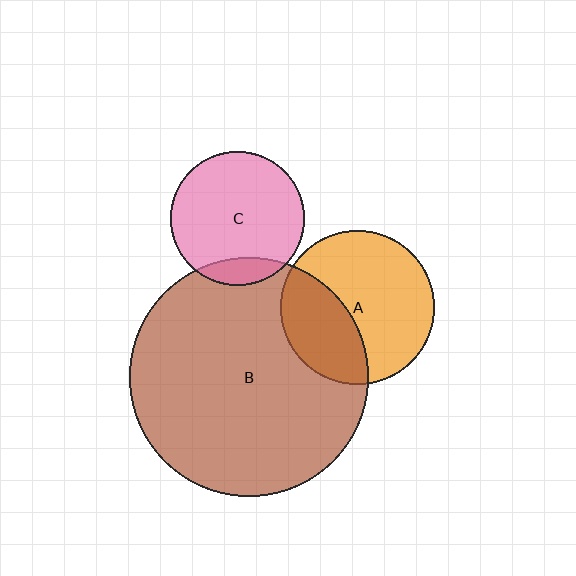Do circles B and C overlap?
Yes.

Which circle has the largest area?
Circle B (brown).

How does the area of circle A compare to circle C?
Approximately 1.3 times.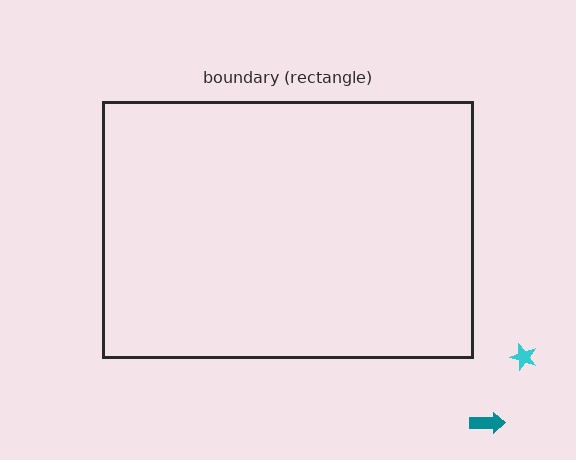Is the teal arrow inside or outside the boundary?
Outside.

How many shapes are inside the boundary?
0 inside, 2 outside.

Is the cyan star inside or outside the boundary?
Outside.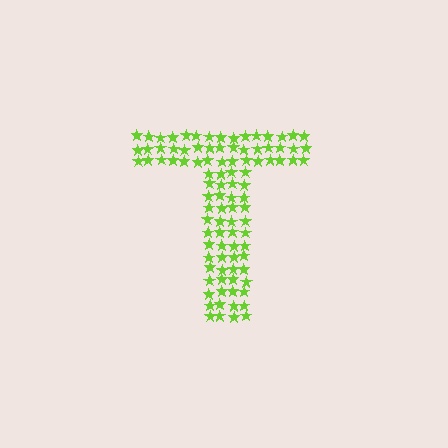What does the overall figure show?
The overall figure shows the letter T.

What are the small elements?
The small elements are stars.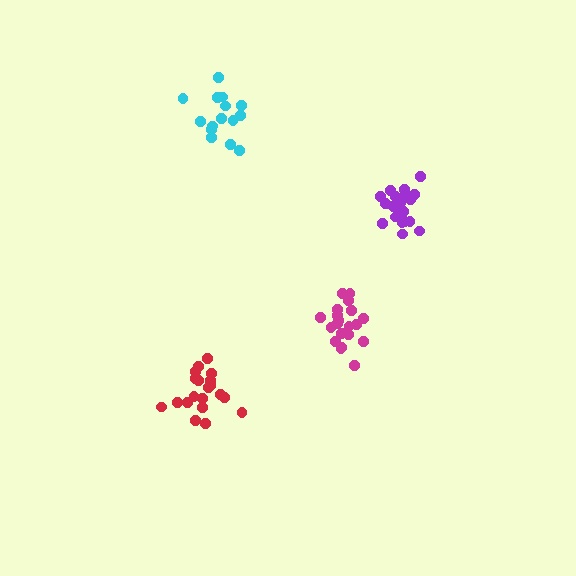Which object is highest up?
The cyan cluster is topmost.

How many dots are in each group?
Group 1: 15 dots, Group 2: 20 dots, Group 3: 20 dots, Group 4: 20 dots (75 total).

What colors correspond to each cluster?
The clusters are colored: cyan, red, magenta, purple.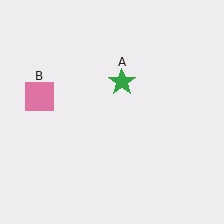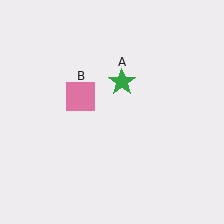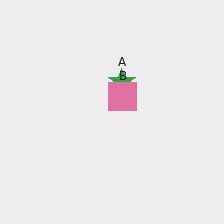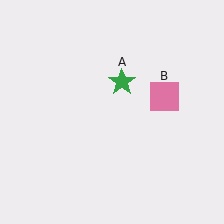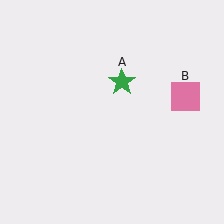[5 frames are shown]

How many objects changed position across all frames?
1 object changed position: pink square (object B).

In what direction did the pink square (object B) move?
The pink square (object B) moved right.